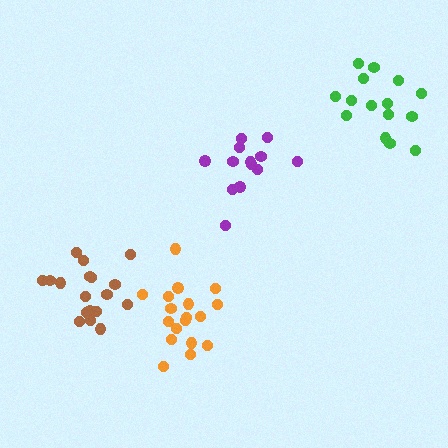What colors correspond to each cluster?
The clusters are colored: green, brown, purple, orange.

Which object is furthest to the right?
The green cluster is rightmost.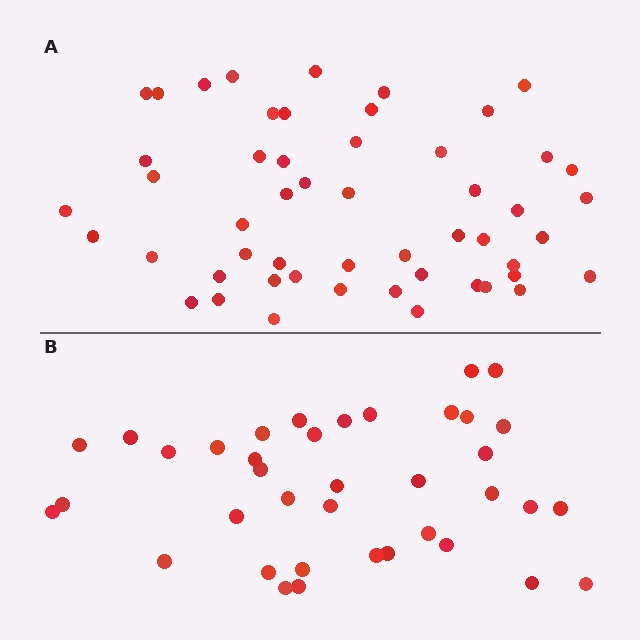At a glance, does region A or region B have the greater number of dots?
Region A (the top region) has more dots.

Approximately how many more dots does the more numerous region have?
Region A has approximately 15 more dots than region B.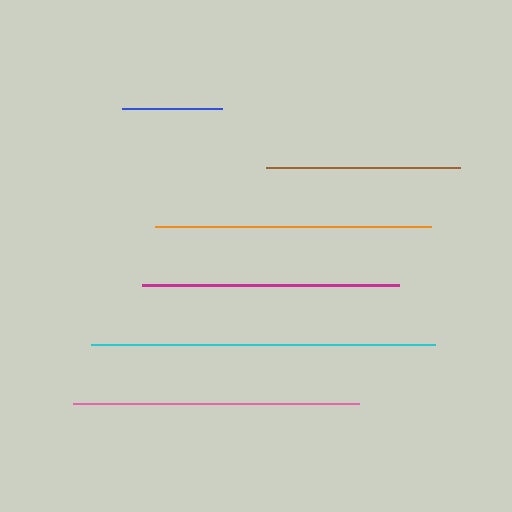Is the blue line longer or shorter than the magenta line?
The magenta line is longer than the blue line.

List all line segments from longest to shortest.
From longest to shortest: cyan, pink, orange, magenta, brown, blue.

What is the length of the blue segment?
The blue segment is approximately 101 pixels long.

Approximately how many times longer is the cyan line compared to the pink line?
The cyan line is approximately 1.2 times the length of the pink line.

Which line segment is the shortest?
The blue line is the shortest at approximately 101 pixels.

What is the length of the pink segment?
The pink segment is approximately 286 pixels long.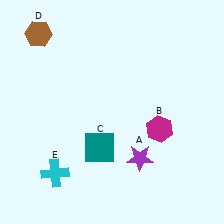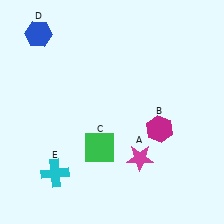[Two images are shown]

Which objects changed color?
A changed from purple to magenta. C changed from teal to green. D changed from brown to blue.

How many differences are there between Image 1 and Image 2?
There are 3 differences between the two images.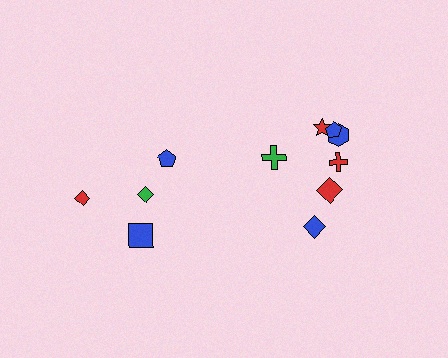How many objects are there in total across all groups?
There are 11 objects.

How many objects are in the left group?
There are 4 objects.